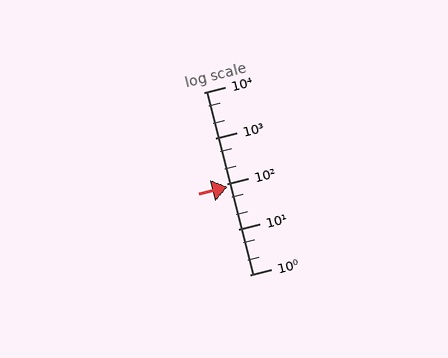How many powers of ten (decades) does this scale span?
The scale spans 4 decades, from 1 to 10000.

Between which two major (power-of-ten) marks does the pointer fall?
The pointer is between 10 and 100.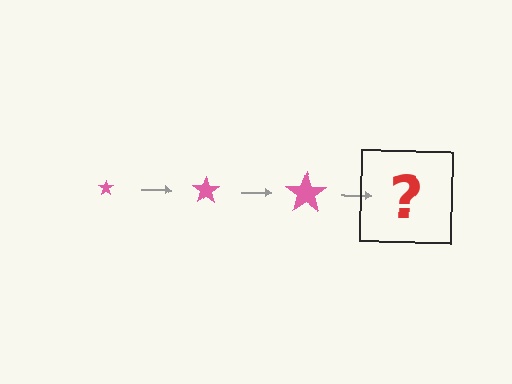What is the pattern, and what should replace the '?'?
The pattern is that the star gets progressively larger each step. The '?' should be a pink star, larger than the previous one.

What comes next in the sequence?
The next element should be a pink star, larger than the previous one.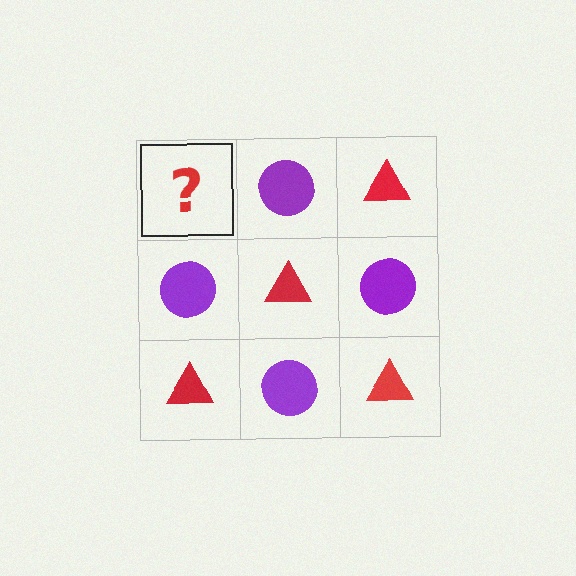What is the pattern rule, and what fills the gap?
The rule is that it alternates red triangle and purple circle in a checkerboard pattern. The gap should be filled with a red triangle.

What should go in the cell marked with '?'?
The missing cell should contain a red triangle.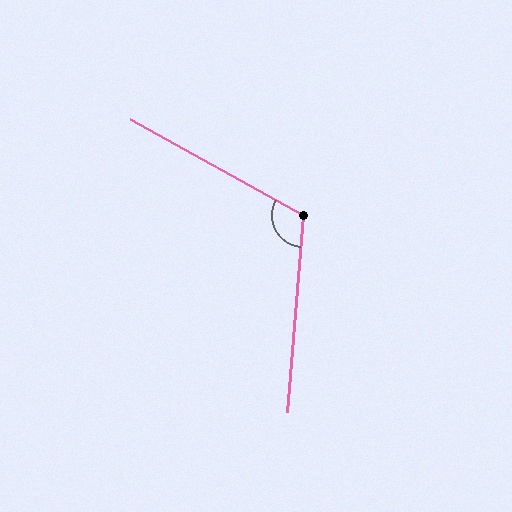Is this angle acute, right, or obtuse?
It is obtuse.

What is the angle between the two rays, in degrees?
Approximately 114 degrees.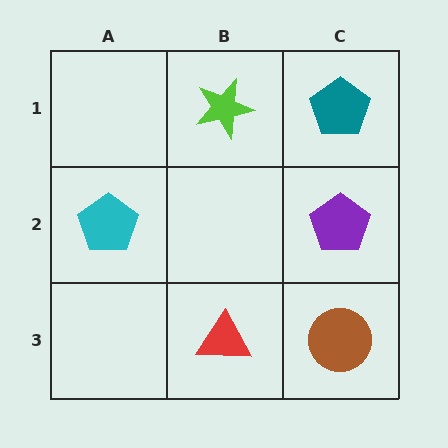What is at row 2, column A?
A cyan pentagon.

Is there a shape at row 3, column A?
No, that cell is empty.